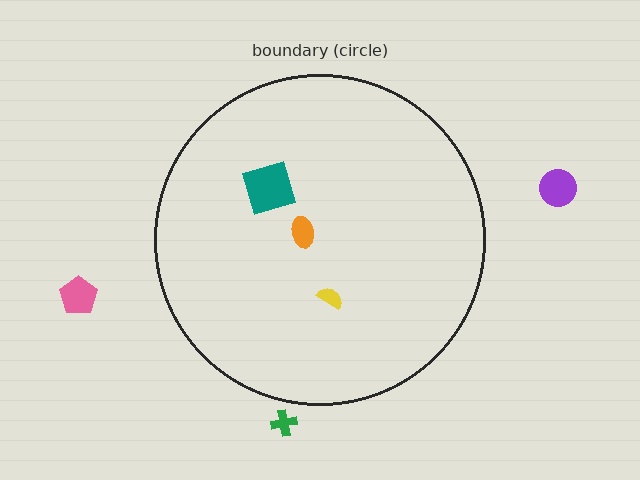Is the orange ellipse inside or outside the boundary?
Inside.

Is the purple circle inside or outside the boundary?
Outside.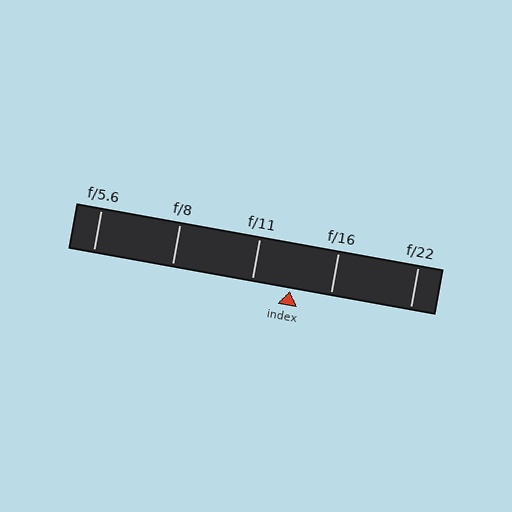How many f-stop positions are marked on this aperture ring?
There are 5 f-stop positions marked.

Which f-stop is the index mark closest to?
The index mark is closest to f/11.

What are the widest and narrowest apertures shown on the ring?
The widest aperture shown is f/5.6 and the narrowest is f/22.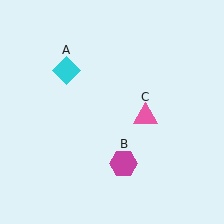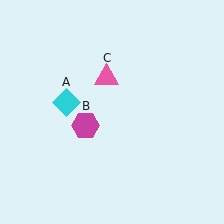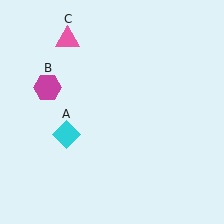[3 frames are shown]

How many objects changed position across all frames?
3 objects changed position: cyan diamond (object A), magenta hexagon (object B), pink triangle (object C).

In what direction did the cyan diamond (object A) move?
The cyan diamond (object A) moved down.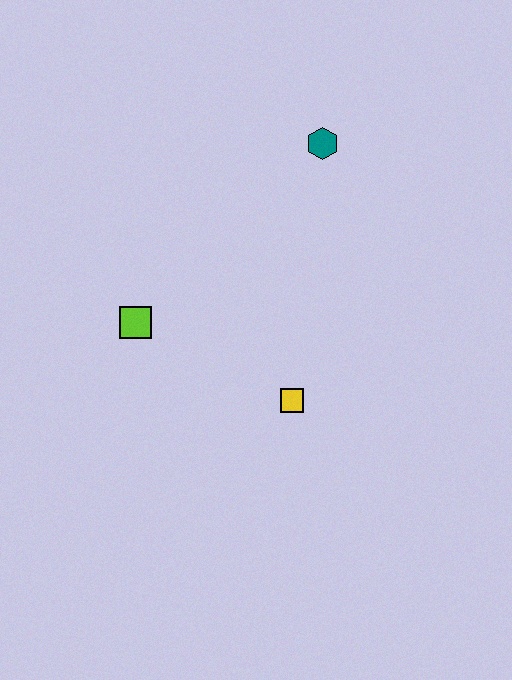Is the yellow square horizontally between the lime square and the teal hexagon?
Yes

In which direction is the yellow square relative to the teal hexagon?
The yellow square is below the teal hexagon.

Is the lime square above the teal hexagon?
No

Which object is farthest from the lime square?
The teal hexagon is farthest from the lime square.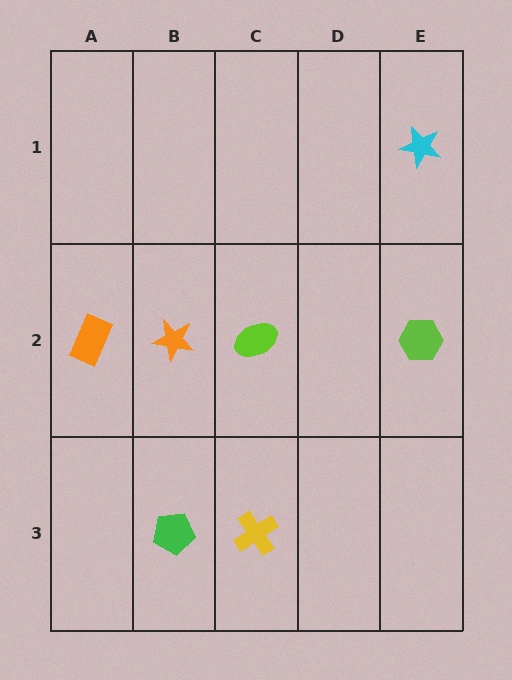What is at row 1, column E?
A cyan star.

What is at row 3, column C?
A yellow cross.